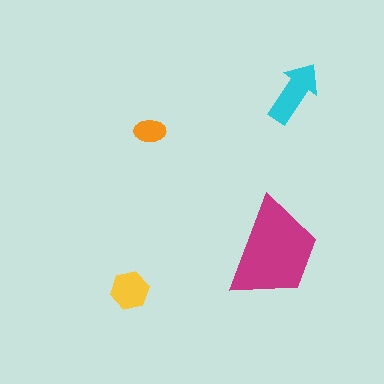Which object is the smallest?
The orange ellipse.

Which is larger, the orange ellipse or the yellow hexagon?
The yellow hexagon.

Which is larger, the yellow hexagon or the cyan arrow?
The cyan arrow.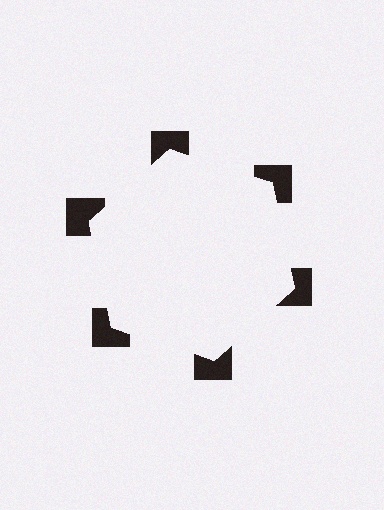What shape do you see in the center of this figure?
An illusory hexagon — its edges are inferred from the aligned wedge cuts in the notched squares, not physically drawn.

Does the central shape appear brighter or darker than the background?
It typically appears slightly brighter than the background, even though no actual brightness change is drawn.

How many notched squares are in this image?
There are 6 — one at each vertex of the illusory hexagon.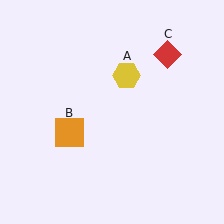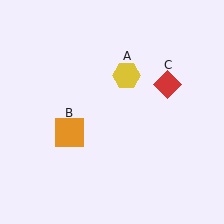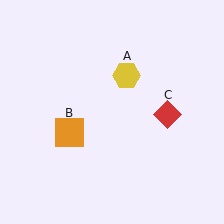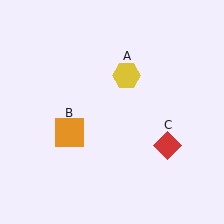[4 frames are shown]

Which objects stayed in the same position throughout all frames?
Yellow hexagon (object A) and orange square (object B) remained stationary.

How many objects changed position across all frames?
1 object changed position: red diamond (object C).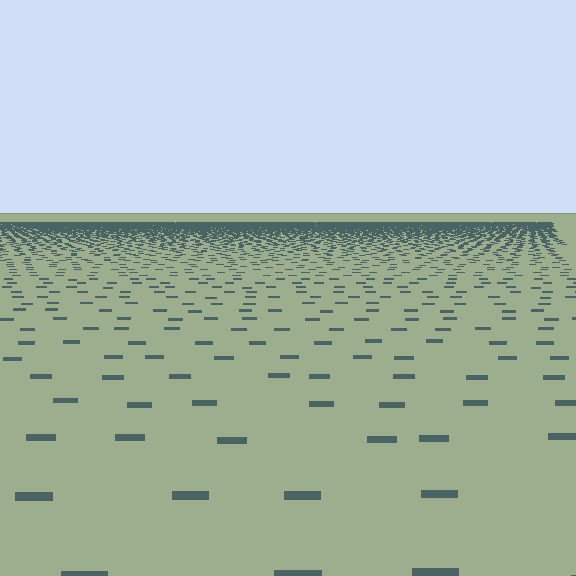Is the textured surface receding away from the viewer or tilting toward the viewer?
The surface is receding away from the viewer. Texture elements get smaller and denser toward the top.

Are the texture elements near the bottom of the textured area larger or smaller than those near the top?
Larger. Near the bottom, elements are closer to the viewer and appear at a bigger on-screen size.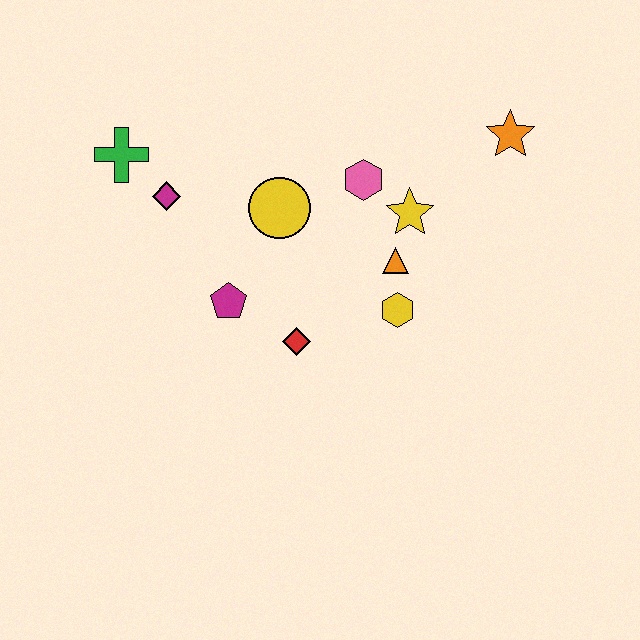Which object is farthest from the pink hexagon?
The green cross is farthest from the pink hexagon.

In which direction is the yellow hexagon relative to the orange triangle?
The yellow hexagon is below the orange triangle.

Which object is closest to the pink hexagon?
The yellow star is closest to the pink hexagon.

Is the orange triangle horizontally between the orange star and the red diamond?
Yes